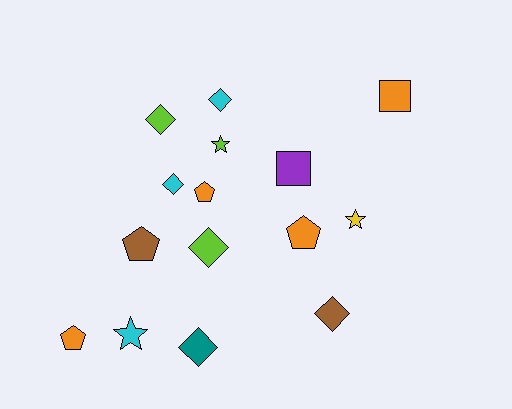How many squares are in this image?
There are 2 squares.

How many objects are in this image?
There are 15 objects.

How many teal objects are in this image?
There is 1 teal object.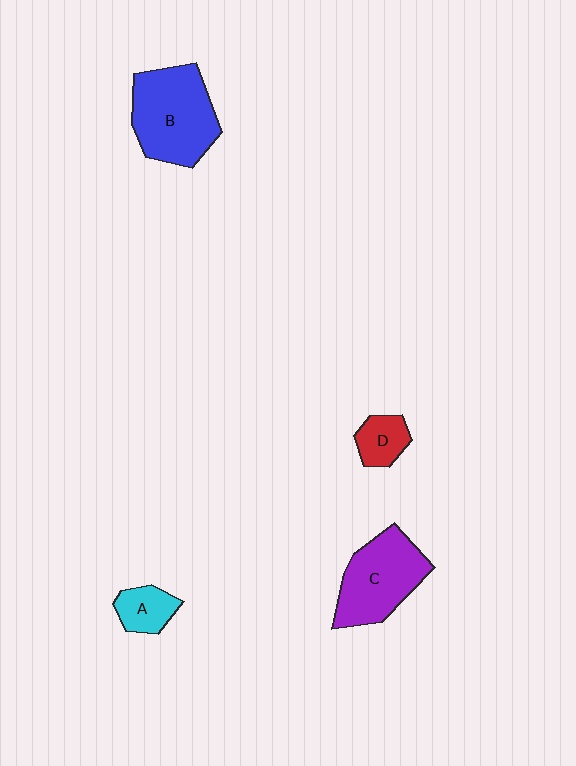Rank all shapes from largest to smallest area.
From largest to smallest: B (blue), C (purple), A (cyan), D (red).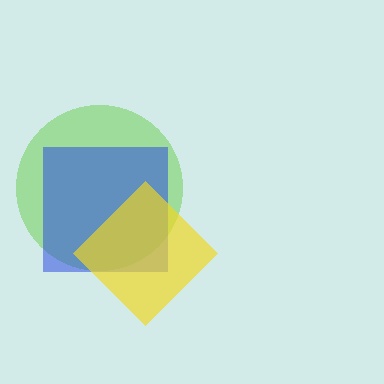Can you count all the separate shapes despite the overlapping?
Yes, there are 3 separate shapes.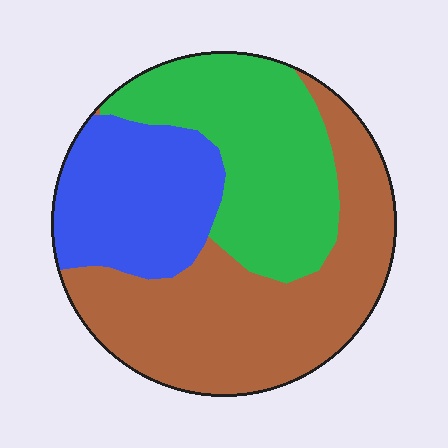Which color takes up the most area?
Brown, at roughly 45%.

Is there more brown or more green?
Brown.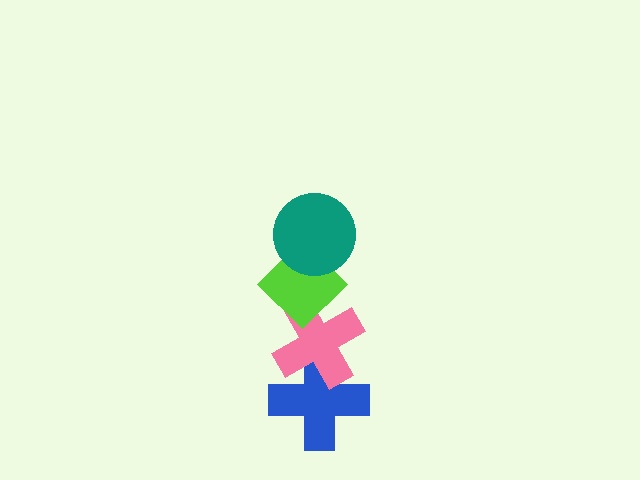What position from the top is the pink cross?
The pink cross is 3rd from the top.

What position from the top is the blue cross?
The blue cross is 4th from the top.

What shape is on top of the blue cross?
The pink cross is on top of the blue cross.